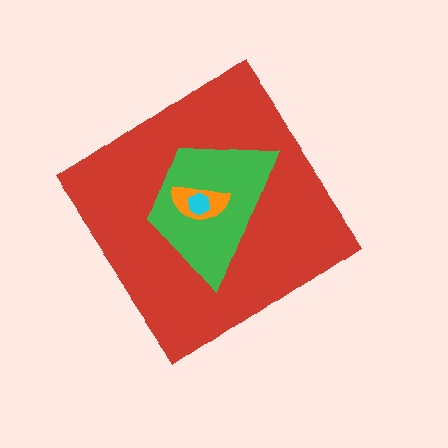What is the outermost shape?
The red diamond.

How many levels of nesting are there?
4.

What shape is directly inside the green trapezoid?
The orange semicircle.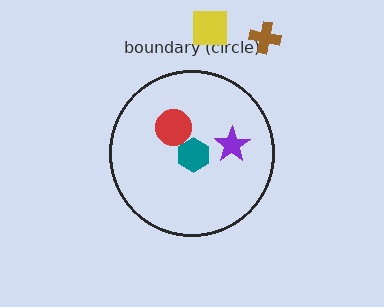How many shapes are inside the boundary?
3 inside, 2 outside.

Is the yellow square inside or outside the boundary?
Outside.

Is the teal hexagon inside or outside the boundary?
Inside.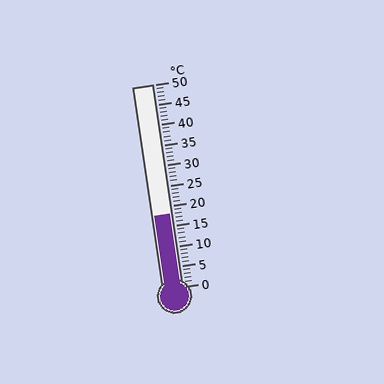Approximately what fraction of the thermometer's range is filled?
The thermometer is filled to approximately 35% of its range.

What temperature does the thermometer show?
The thermometer shows approximately 18°C.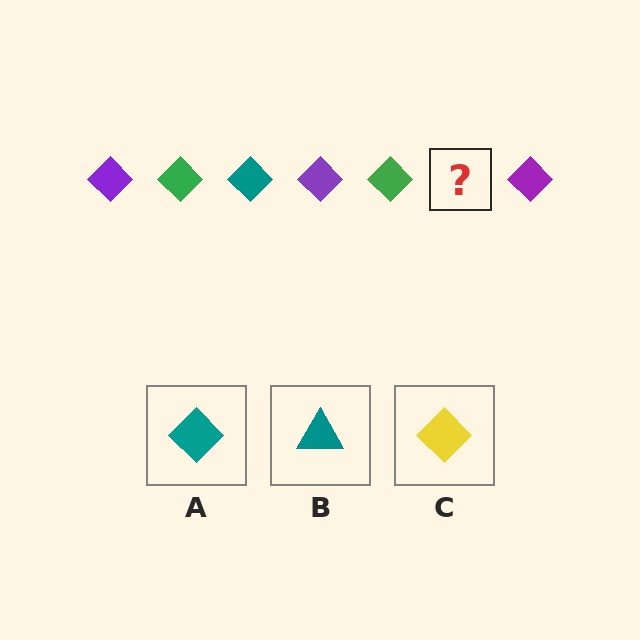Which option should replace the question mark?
Option A.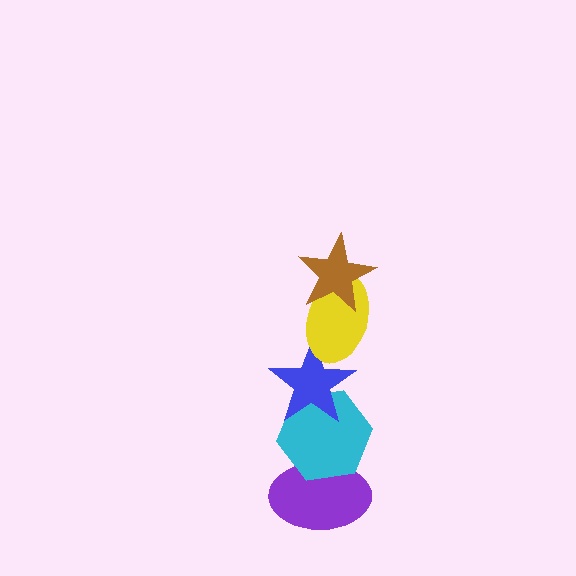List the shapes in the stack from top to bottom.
From top to bottom: the brown star, the yellow ellipse, the blue star, the cyan hexagon, the purple ellipse.